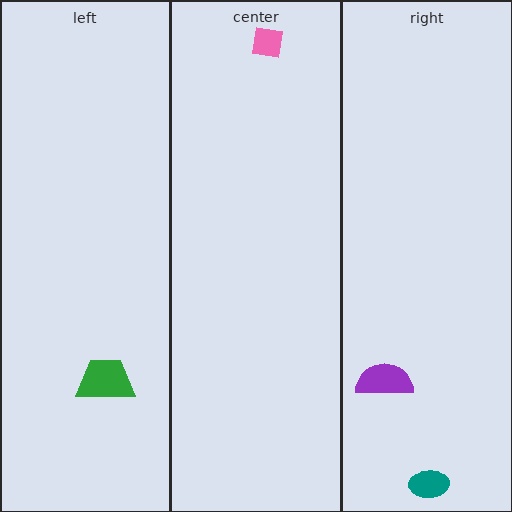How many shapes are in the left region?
1.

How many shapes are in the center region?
1.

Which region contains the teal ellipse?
The right region.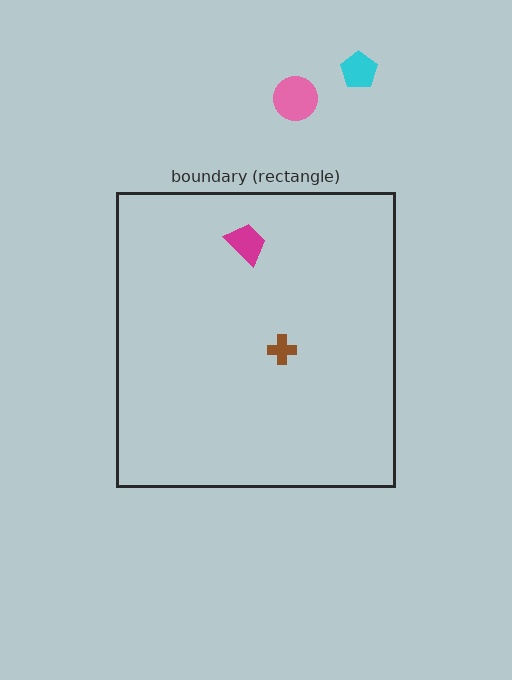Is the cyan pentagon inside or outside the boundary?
Outside.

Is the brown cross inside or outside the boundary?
Inside.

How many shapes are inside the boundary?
2 inside, 2 outside.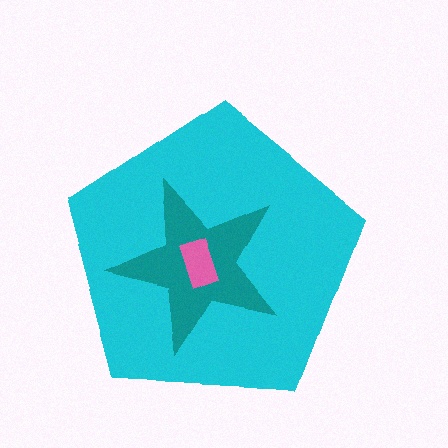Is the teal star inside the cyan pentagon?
Yes.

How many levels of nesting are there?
3.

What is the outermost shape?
The cyan pentagon.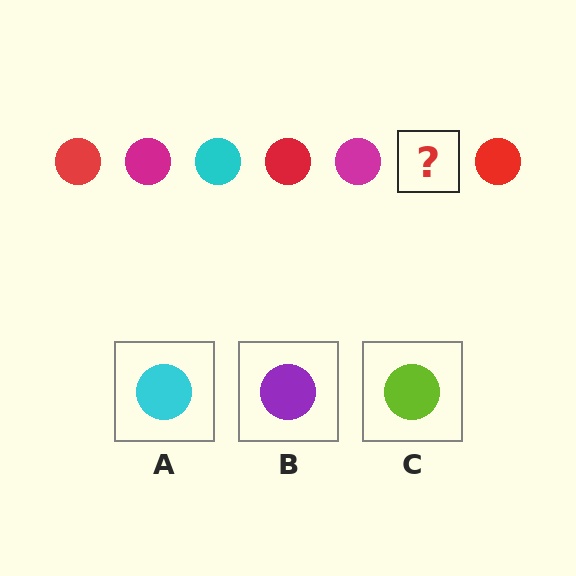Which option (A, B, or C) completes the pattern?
A.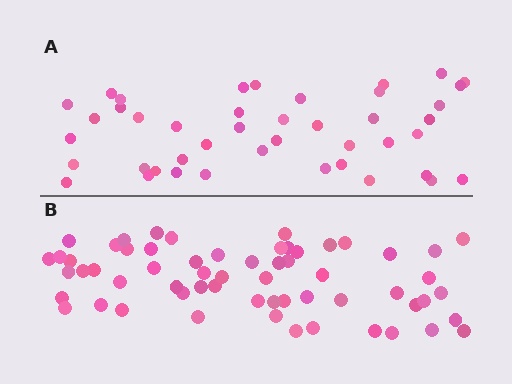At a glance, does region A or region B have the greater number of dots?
Region B (the bottom region) has more dots.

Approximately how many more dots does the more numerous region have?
Region B has approximately 15 more dots than region A.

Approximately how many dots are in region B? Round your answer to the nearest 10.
About 60 dots.